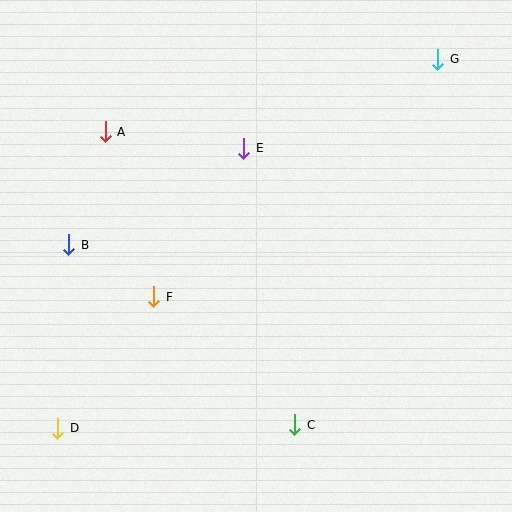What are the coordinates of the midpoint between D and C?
The midpoint between D and C is at (176, 427).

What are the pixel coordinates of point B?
Point B is at (69, 245).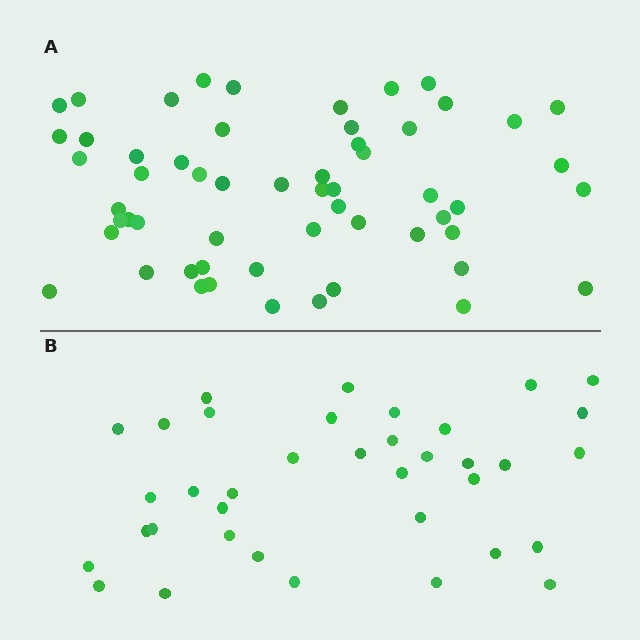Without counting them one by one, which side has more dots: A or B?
Region A (the top region) has more dots.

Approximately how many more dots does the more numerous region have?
Region A has approximately 20 more dots than region B.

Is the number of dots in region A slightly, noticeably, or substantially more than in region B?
Region A has substantially more. The ratio is roughly 1.5 to 1.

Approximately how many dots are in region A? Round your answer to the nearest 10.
About 60 dots. (The exact count is 57, which rounds to 60.)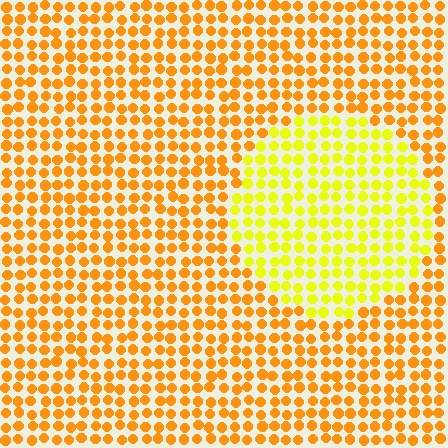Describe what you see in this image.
The image is filled with small orange elements in a uniform arrangement. A circle-shaped region is visible where the elements are tinted to a slightly different hue, forming a subtle color boundary.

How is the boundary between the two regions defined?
The boundary is defined purely by a slight shift in hue (about 32 degrees). Spacing, size, and orientation are identical on both sides.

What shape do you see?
I see a circle.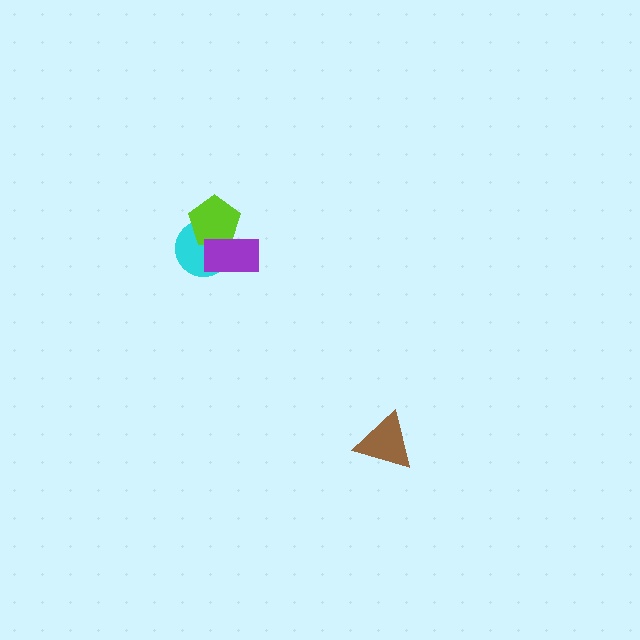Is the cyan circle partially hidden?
Yes, it is partially covered by another shape.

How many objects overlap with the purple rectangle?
2 objects overlap with the purple rectangle.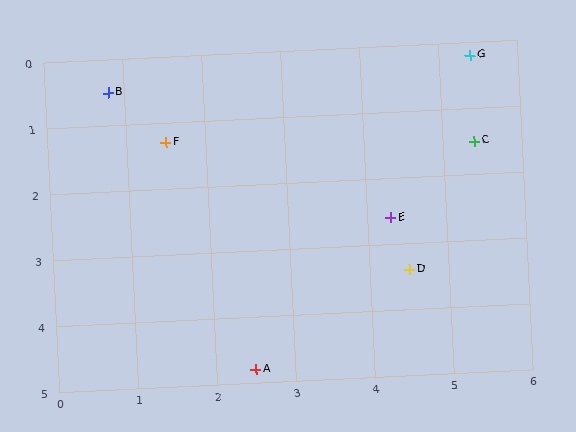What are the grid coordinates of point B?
Point B is at approximately (0.8, 0.5).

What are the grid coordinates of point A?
Point A is at approximately (2.5, 4.8).